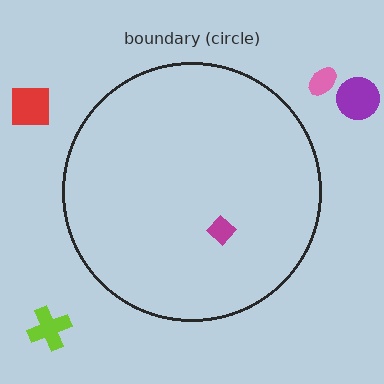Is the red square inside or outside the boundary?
Outside.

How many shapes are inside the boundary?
1 inside, 4 outside.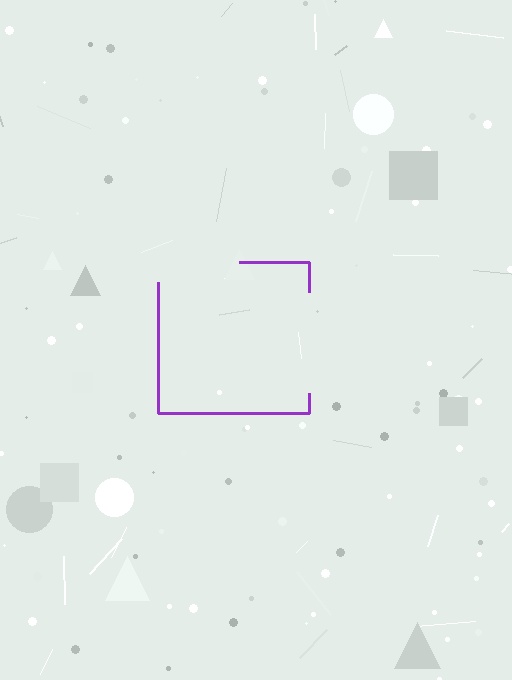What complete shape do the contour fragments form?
The contour fragments form a square.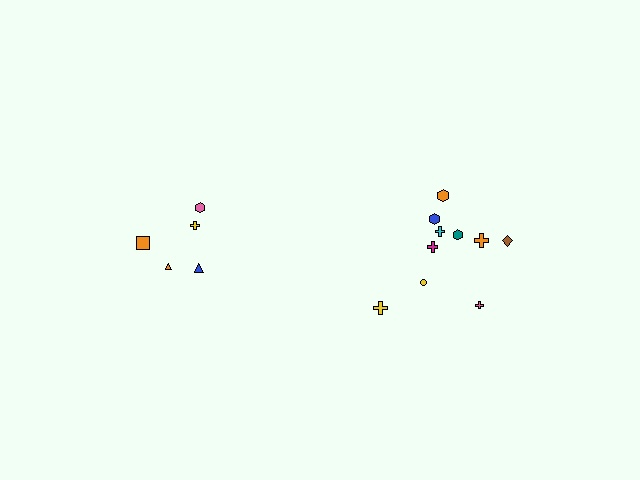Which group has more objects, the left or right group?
The right group.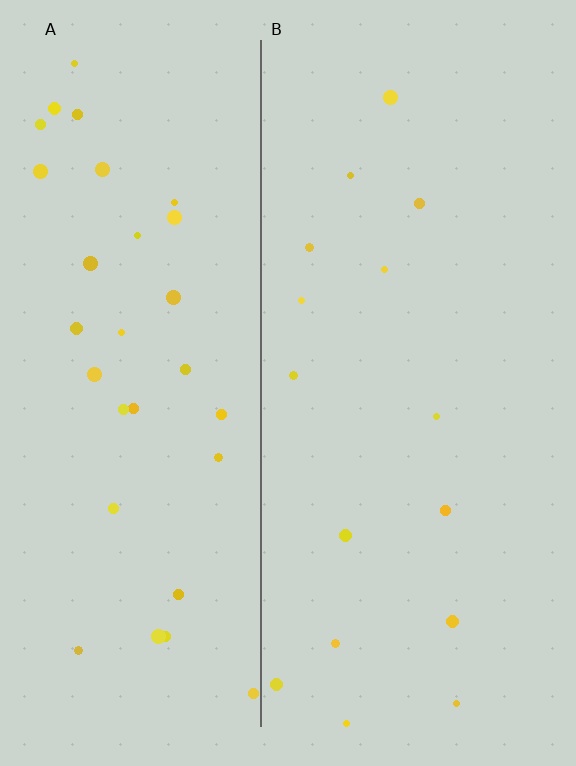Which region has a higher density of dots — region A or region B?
A (the left).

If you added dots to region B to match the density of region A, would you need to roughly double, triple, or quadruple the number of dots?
Approximately double.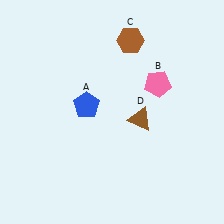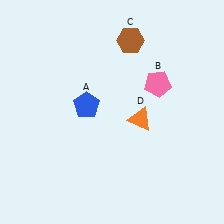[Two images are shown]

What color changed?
The triangle (D) changed from brown in Image 1 to orange in Image 2.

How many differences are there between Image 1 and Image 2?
There is 1 difference between the two images.